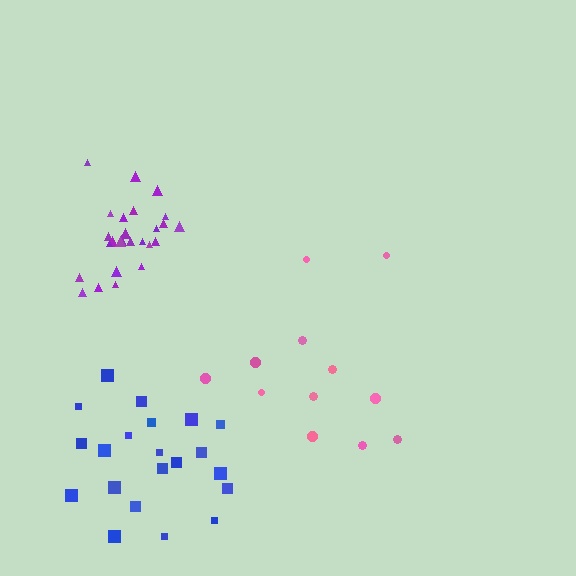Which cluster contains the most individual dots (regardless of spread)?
Purple (26).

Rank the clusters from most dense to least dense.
purple, blue, pink.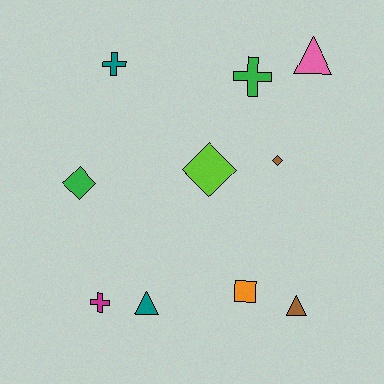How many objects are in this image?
There are 10 objects.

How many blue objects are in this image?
There are no blue objects.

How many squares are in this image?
There is 1 square.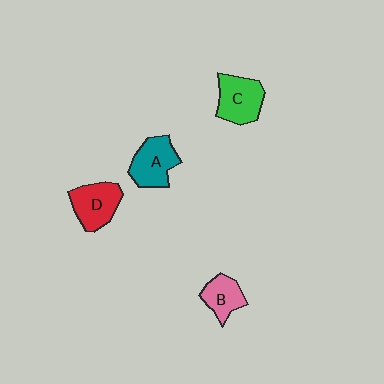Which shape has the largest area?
Shape A (teal).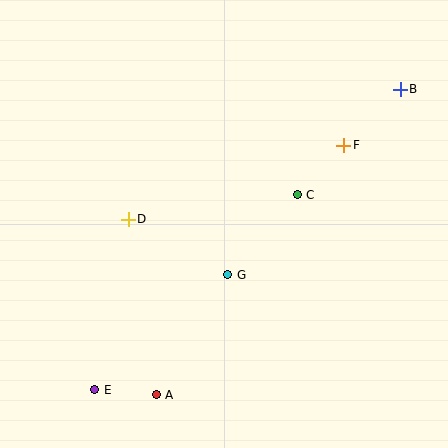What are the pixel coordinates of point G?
Point G is at (228, 275).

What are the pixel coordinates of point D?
Point D is at (128, 219).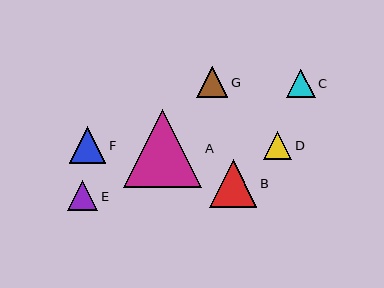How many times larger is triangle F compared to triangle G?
Triangle F is approximately 1.2 times the size of triangle G.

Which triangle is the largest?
Triangle A is the largest with a size of approximately 78 pixels.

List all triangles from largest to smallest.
From largest to smallest: A, B, F, G, E, C, D.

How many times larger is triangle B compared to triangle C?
Triangle B is approximately 1.6 times the size of triangle C.